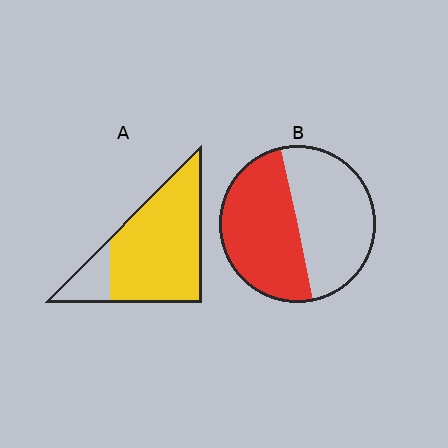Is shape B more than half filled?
Roughly half.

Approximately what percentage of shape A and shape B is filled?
A is approximately 85% and B is approximately 50%.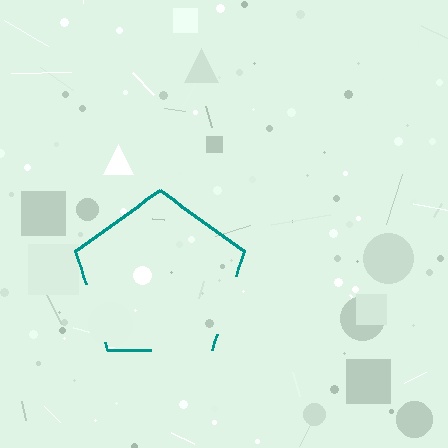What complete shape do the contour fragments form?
The contour fragments form a pentagon.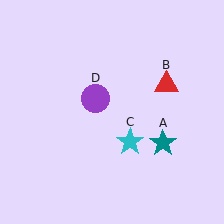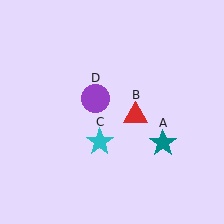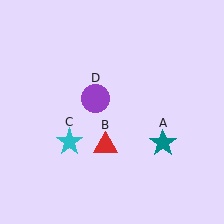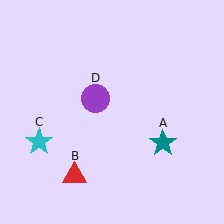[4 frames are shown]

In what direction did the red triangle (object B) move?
The red triangle (object B) moved down and to the left.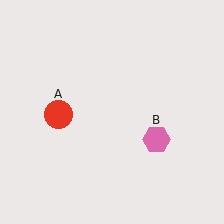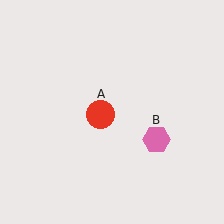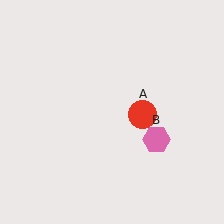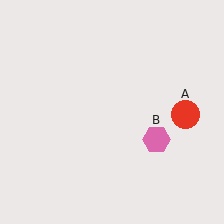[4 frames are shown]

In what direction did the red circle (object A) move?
The red circle (object A) moved right.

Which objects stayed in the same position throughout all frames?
Pink hexagon (object B) remained stationary.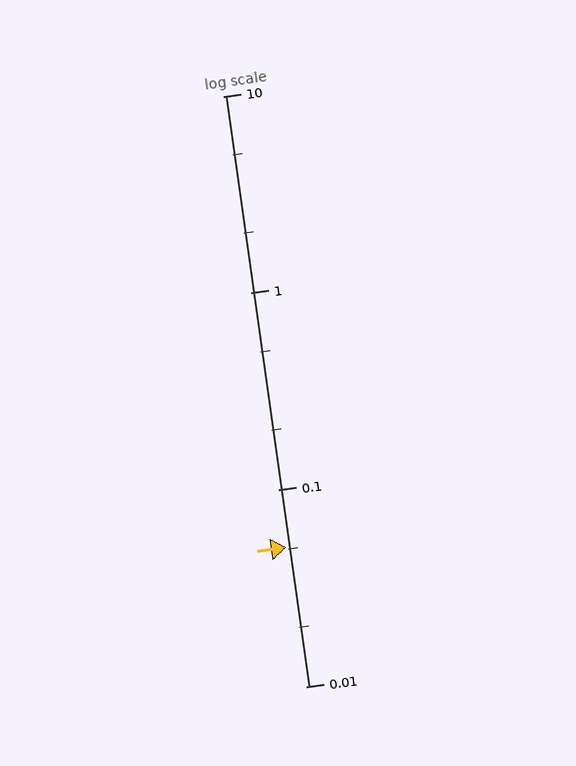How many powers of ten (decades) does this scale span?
The scale spans 3 decades, from 0.01 to 10.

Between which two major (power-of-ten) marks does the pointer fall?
The pointer is between 0.01 and 0.1.